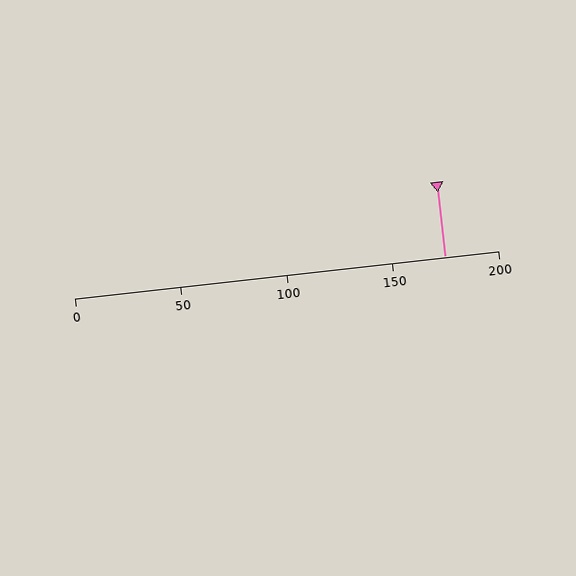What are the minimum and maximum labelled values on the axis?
The axis runs from 0 to 200.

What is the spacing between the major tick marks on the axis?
The major ticks are spaced 50 apart.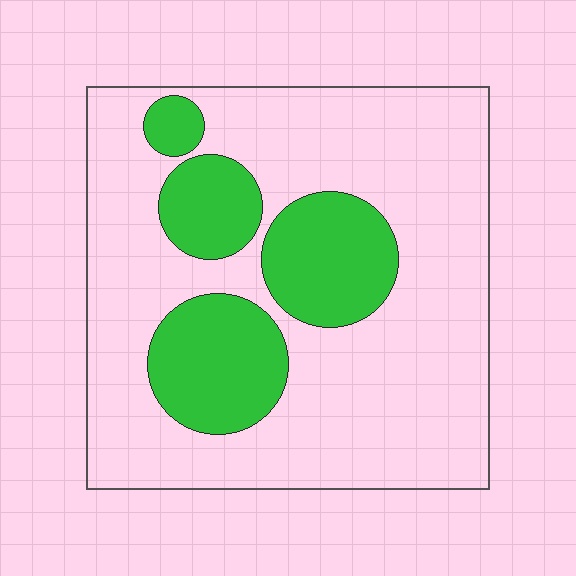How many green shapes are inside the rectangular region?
4.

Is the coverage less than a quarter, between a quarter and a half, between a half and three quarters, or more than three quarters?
Between a quarter and a half.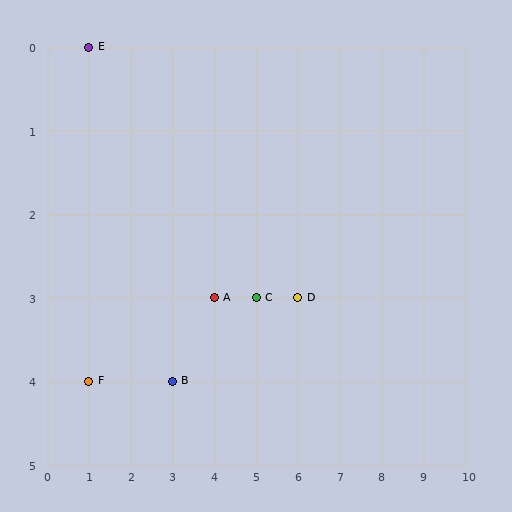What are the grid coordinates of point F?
Point F is at grid coordinates (1, 4).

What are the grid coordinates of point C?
Point C is at grid coordinates (5, 3).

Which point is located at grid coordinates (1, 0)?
Point E is at (1, 0).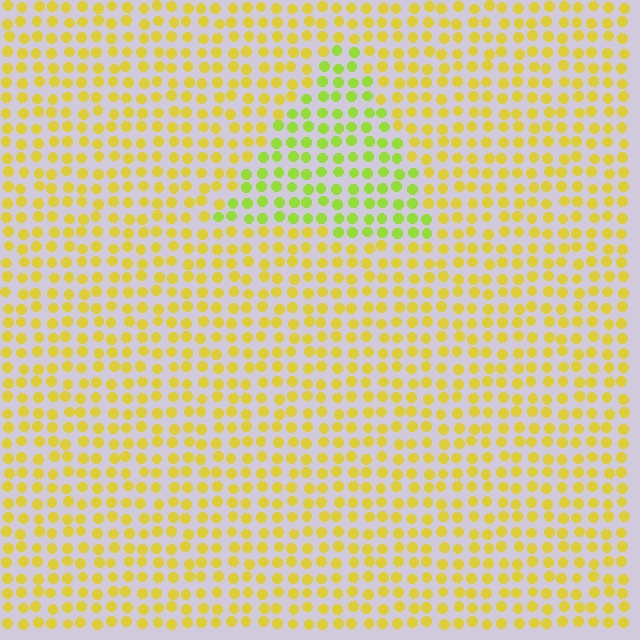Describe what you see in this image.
The image is filled with small yellow elements in a uniform arrangement. A triangle-shaped region is visible where the elements are tinted to a slightly different hue, forming a subtle color boundary.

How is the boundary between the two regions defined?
The boundary is defined purely by a slight shift in hue (about 33 degrees). Spacing, size, and orientation are identical on both sides.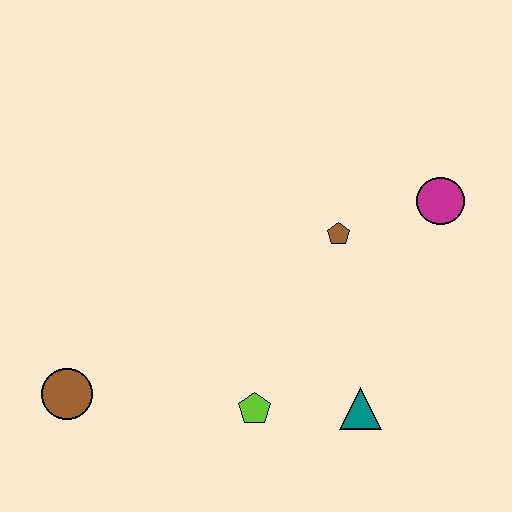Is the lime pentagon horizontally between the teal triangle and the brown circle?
Yes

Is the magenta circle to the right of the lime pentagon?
Yes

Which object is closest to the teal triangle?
The lime pentagon is closest to the teal triangle.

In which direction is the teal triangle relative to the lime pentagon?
The teal triangle is to the right of the lime pentagon.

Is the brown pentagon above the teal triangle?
Yes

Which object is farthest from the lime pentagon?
The magenta circle is farthest from the lime pentagon.